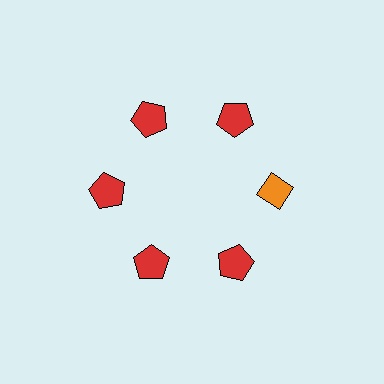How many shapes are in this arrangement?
There are 6 shapes arranged in a ring pattern.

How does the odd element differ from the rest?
It differs in both color (orange instead of red) and shape (diamond instead of pentagon).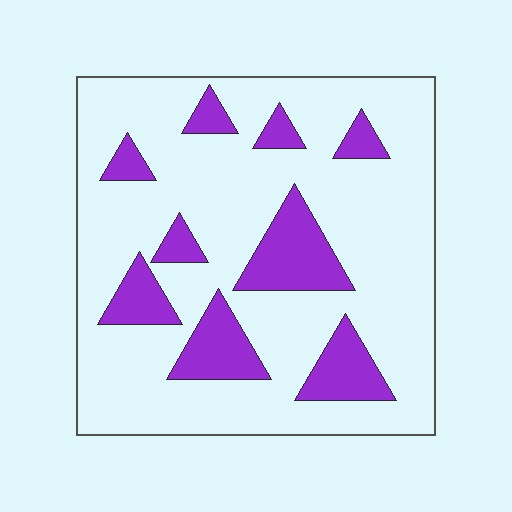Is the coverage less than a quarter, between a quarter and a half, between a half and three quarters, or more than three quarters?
Less than a quarter.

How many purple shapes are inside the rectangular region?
9.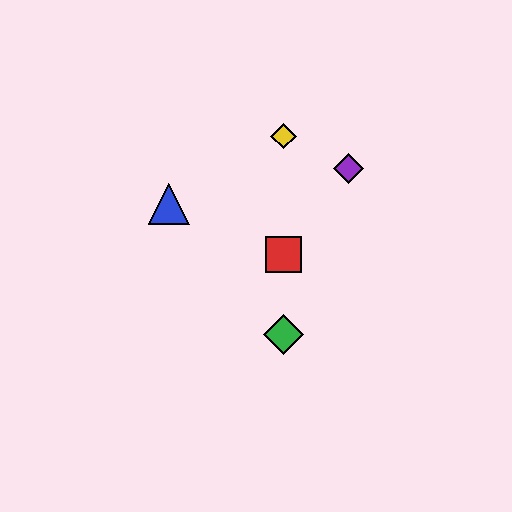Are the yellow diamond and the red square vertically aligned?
Yes, both are at x≈283.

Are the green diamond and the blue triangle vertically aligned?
No, the green diamond is at x≈283 and the blue triangle is at x≈169.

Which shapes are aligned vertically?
The red square, the green diamond, the yellow diamond are aligned vertically.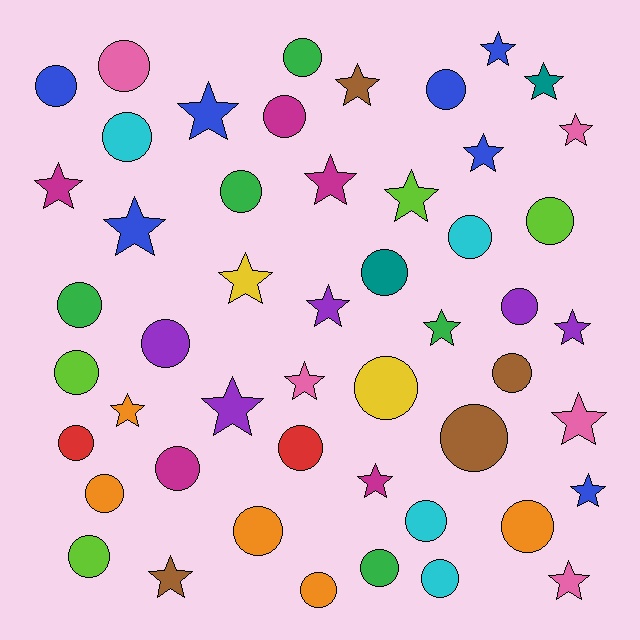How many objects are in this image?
There are 50 objects.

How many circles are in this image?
There are 28 circles.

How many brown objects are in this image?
There are 4 brown objects.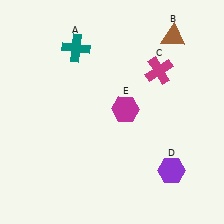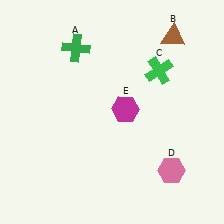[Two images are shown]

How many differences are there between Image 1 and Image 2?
There are 3 differences between the two images.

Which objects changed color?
A changed from teal to green. C changed from magenta to green. D changed from purple to pink.